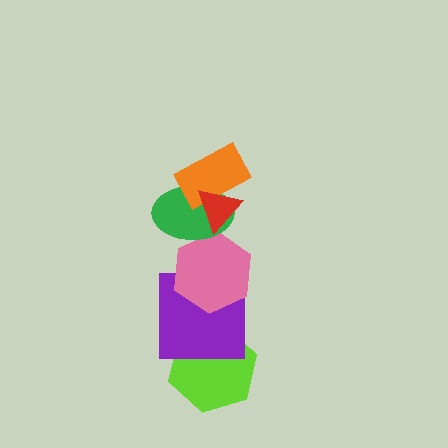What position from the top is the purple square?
The purple square is 5th from the top.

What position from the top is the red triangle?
The red triangle is 1st from the top.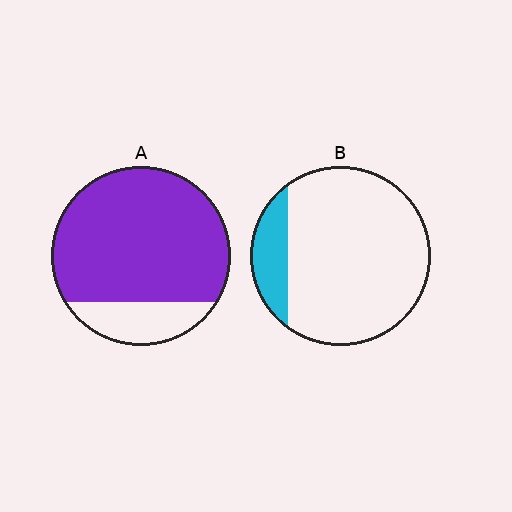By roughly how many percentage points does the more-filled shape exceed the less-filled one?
By roughly 65 percentage points (A over B).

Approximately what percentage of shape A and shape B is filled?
A is approximately 80% and B is approximately 15%.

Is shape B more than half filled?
No.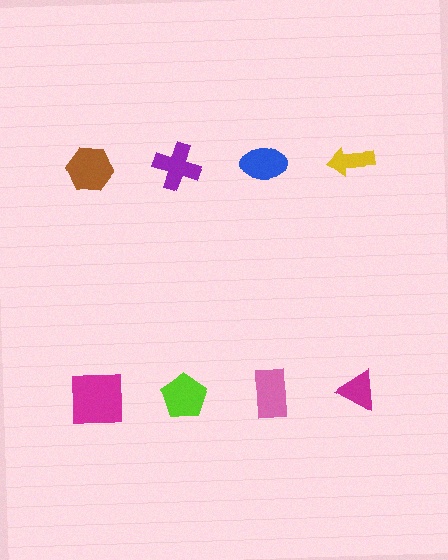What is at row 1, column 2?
A purple cross.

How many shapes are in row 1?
4 shapes.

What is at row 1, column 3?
A blue ellipse.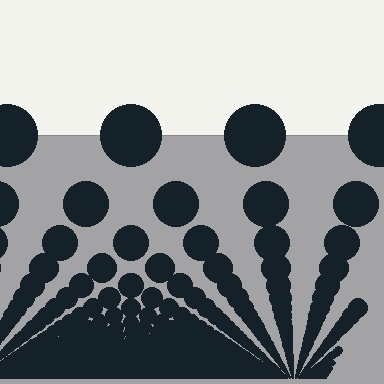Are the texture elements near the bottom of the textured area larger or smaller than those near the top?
Smaller. The gradient is inverted — elements near the bottom are smaller and denser.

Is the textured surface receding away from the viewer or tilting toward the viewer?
The surface appears to tilt toward the viewer. Texture elements get larger and sparser toward the top.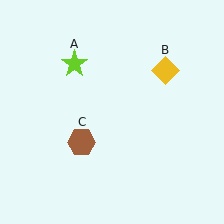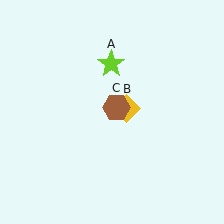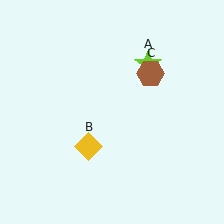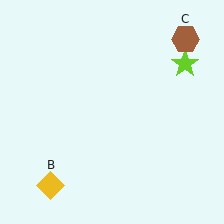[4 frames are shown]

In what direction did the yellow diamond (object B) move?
The yellow diamond (object B) moved down and to the left.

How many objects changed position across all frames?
3 objects changed position: lime star (object A), yellow diamond (object B), brown hexagon (object C).